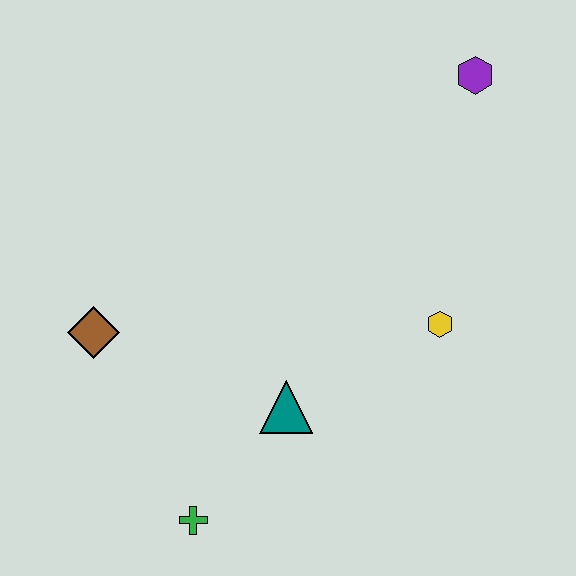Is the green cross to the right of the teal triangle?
No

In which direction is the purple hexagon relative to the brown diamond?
The purple hexagon is to the right of the brown diamond.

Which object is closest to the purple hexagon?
The yellow hexagon is closest to the purple hexagon.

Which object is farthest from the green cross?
The purple hexagon is farthest from the green cross.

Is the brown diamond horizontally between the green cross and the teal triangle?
No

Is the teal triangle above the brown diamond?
No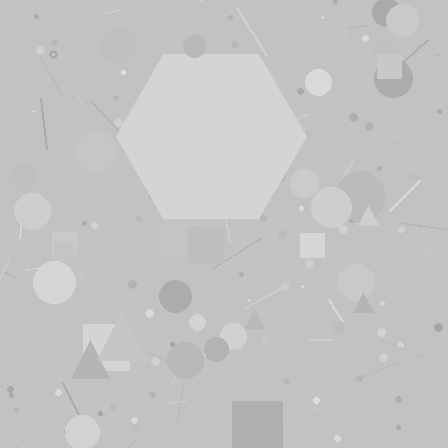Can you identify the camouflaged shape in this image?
The camouflaged shape is a hexagon.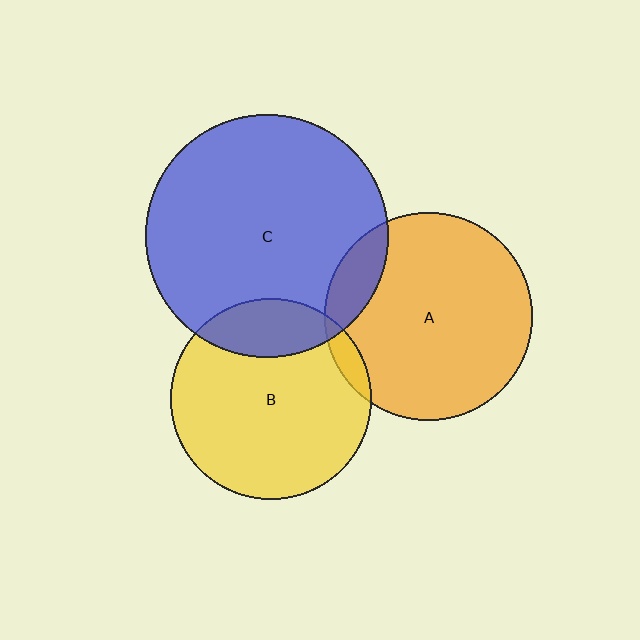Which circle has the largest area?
Circle C (blue).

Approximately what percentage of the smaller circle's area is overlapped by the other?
Approximately 20%.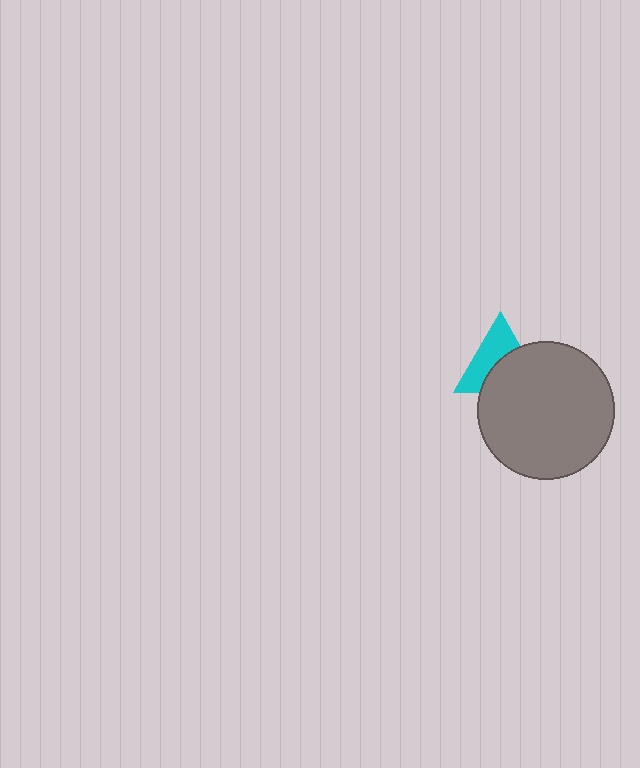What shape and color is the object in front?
The object in front is a gray circle.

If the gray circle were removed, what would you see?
You would see the complete cyan triangle.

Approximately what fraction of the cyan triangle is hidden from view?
Roughly 49% of the cyan triangle is hidden behind the gray circle.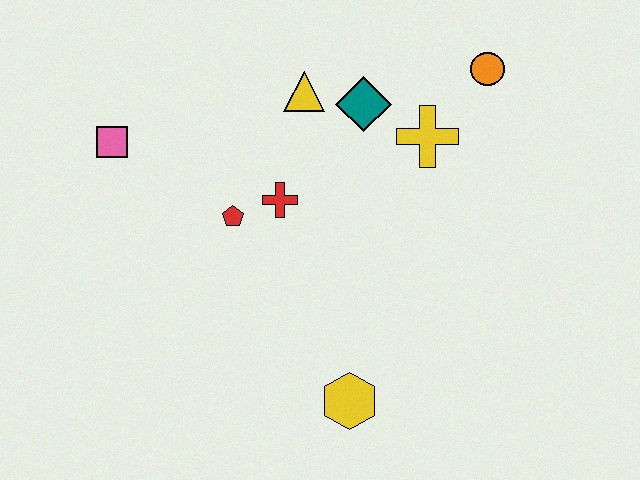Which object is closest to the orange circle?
The yellow cross is closest to the orange circle.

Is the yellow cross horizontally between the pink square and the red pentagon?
No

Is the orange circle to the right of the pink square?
Yes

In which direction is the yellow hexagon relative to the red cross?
The yellow hexagon is below the red cross.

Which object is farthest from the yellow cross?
The pink square is farthest from the yellow cross.